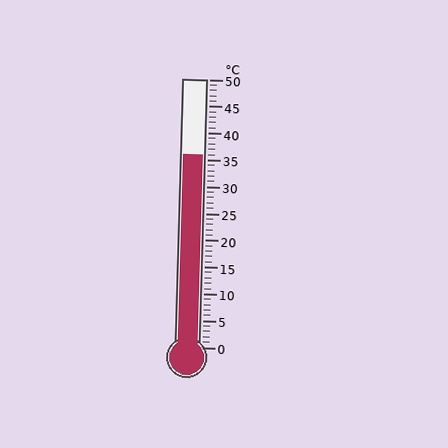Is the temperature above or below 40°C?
The temperature is below 40°C.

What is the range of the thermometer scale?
The thermometer scale ranges from 0°C to 50°C.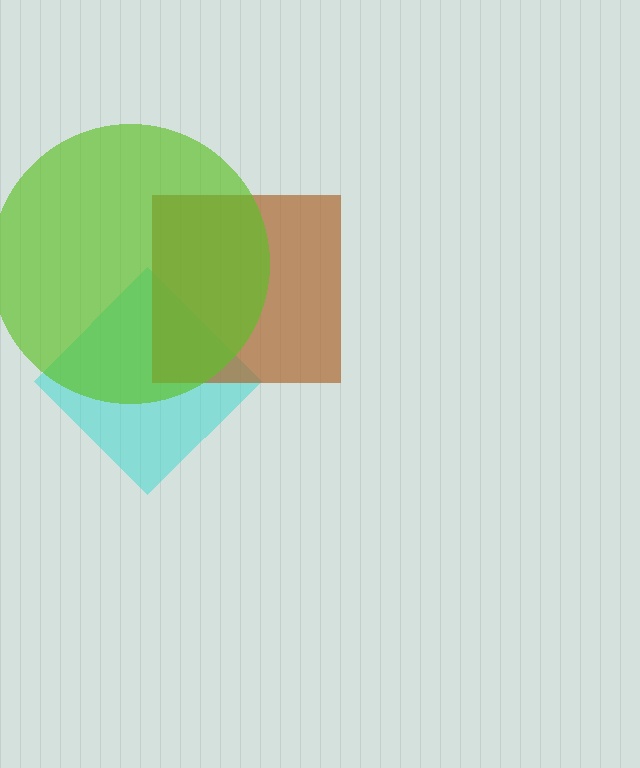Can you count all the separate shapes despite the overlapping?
Yes, there are 3 separate shapes.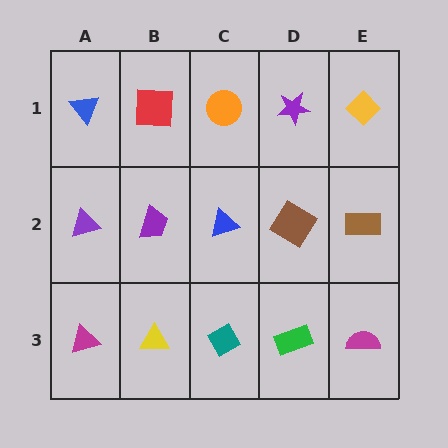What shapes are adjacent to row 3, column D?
A brown diamond (row 2, column D), a teal diamond (row 3, column C), a magenta semicircle (row 3, column E).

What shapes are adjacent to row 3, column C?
A blue triangle (row 2, column C), a yellow triangle (row 3, column B), a green rectangle (row 3, column D).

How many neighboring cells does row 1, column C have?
3.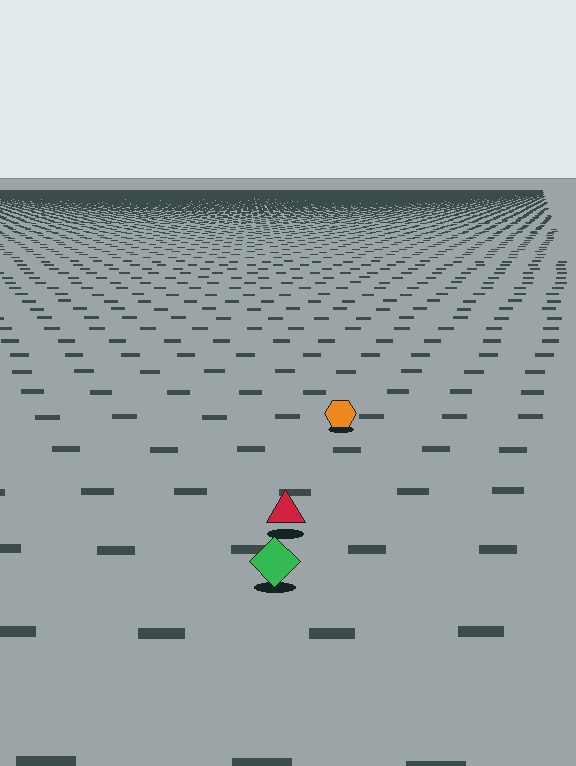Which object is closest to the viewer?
The green diamond is closest. The texture marks near it are larger and more spread out.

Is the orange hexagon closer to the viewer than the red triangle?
No. The red triangle is closer — you can tell from the texture gradient: the ground texture is coarser near it.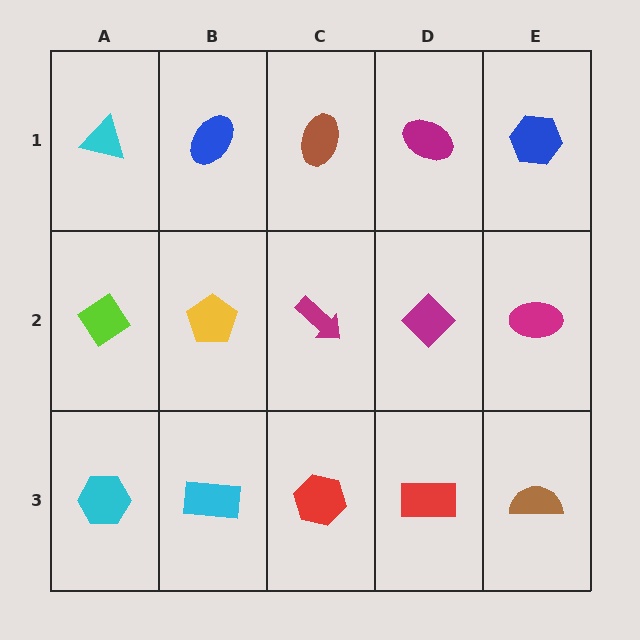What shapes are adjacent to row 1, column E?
A magenta ellipse (row 2, column E), a magenta ellipse (row 1, column D).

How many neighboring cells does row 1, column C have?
3.